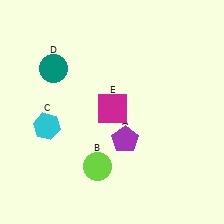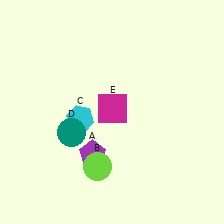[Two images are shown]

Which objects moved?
The objects that moved are: the purple pentagon (A), the cyan hexagon (C), the teal circle (D).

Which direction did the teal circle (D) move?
The teal circle (D) moved down.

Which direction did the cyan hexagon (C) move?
The cyan hexagon (C) moved right.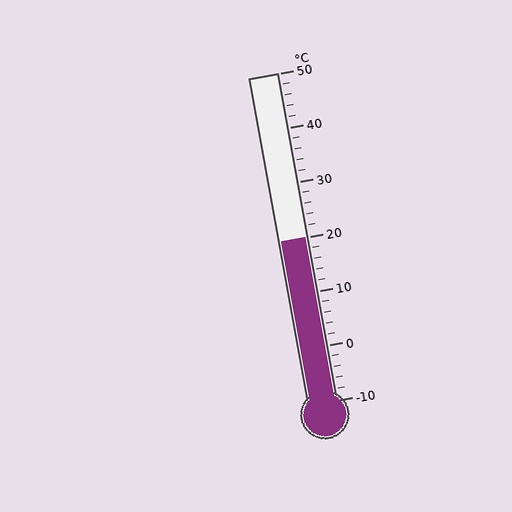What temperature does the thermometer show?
The thermometer shows approximately 20°C.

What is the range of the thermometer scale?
The thermometer scale ranges from -10°C to 50°C.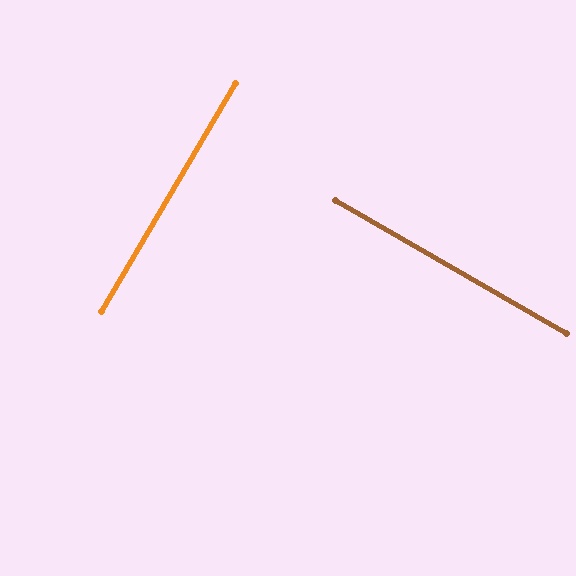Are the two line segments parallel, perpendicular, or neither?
Perpendicular — they meet at approximately 90°.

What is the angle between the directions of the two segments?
Approximately 90 degrees.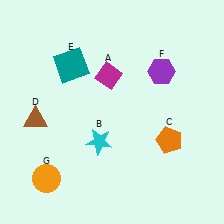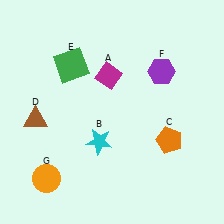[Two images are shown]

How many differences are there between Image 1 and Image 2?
There is 1 difference between the two images.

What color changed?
The square (E) changed from teal in Image 1 to green in Image 2.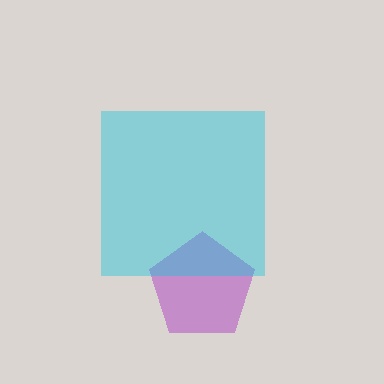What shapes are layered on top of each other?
The layered shapes are: a purple pentagon, a cyan square.